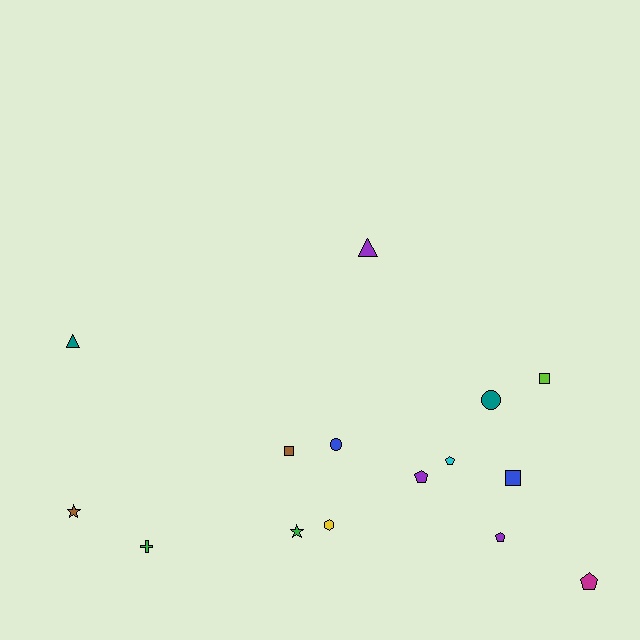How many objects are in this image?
There are 15 objects.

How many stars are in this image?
There are 2 stars.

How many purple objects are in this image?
There are 3 purple objects.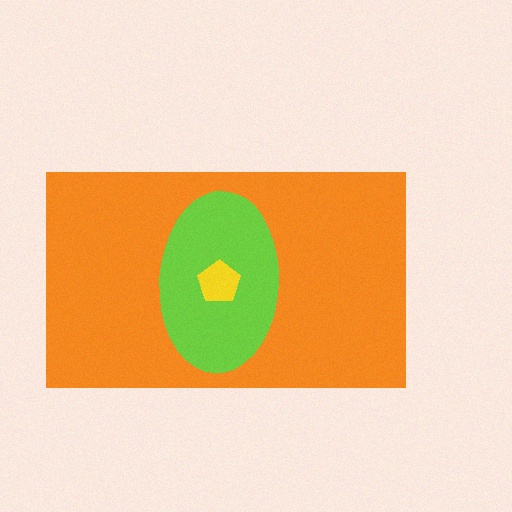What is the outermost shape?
The orange rectangle.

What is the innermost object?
The yellow pentagon.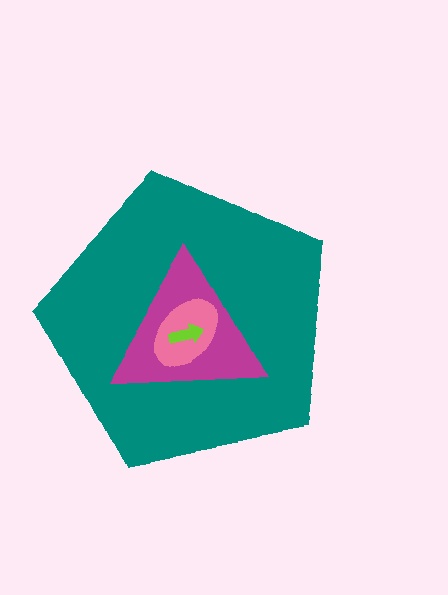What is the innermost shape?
The lime arrow.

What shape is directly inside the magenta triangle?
The pink ellipse.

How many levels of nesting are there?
4.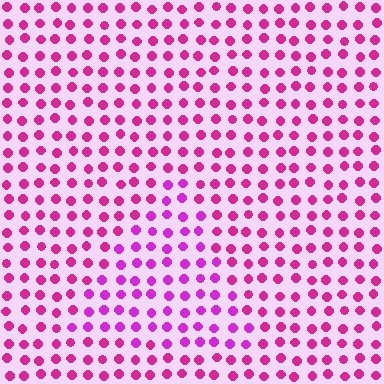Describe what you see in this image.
The image is filled with small magenta elements in a uniform arrangement. A triangle-shaped region is visible where the elements are tinted to a slightly different hue, forming a subtle color boundary.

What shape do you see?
I see a triangle.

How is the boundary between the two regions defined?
The boundary is defined purely by a slight shift in hue (about 23 degrees). Spacing, size, and orientation are identical on both sides.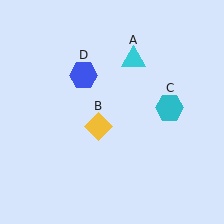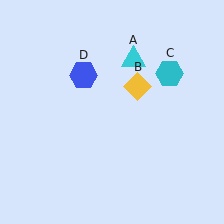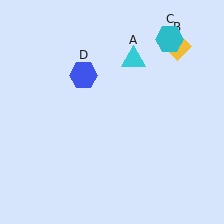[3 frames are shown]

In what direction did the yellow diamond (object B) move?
The yellow diamond (object B) moved up and to the right.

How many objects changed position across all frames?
2 objects changed position: yellow diamond (object B), cyan hexagon (object C).